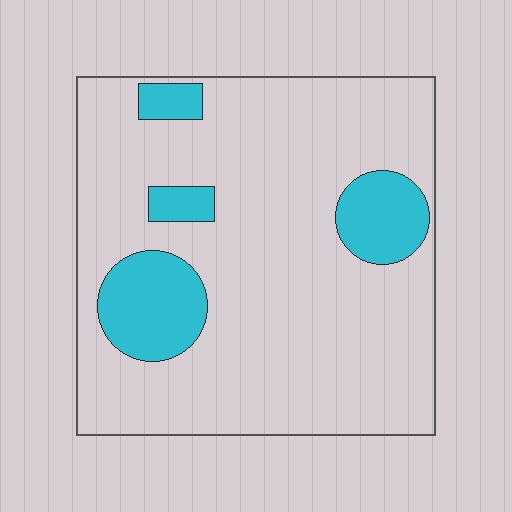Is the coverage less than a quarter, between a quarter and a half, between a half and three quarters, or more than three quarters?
Less than a quarter.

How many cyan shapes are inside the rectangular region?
4.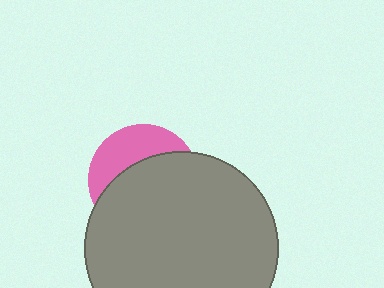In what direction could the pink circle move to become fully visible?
The pink circle could move up. That would shift it out from behind the gray circle entirely.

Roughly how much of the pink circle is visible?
A small part of it is visible (roughly 35%).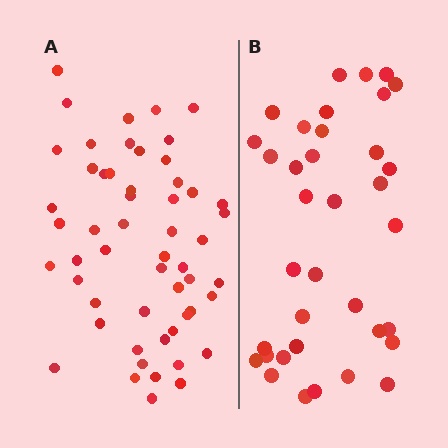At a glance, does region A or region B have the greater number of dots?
Region A (the left region) has more dots.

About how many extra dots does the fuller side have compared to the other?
Region A has approximately 20 more dots than region B.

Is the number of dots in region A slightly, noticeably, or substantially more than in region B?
Region A has substantially more. The ratio is roughly 1.5 to 1.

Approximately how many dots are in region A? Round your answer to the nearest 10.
About 50 dots. (The exact count is 54, which rounds to 50.)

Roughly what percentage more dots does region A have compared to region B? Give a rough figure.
About 50% more.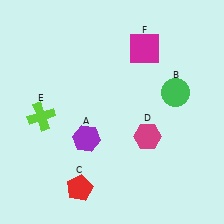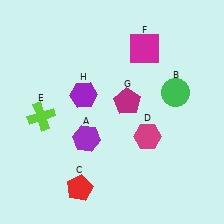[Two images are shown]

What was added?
A magenta pentagon (G), a purple hexagon (H) were added in Image 2.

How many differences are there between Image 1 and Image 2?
There are 2 differences between the two images.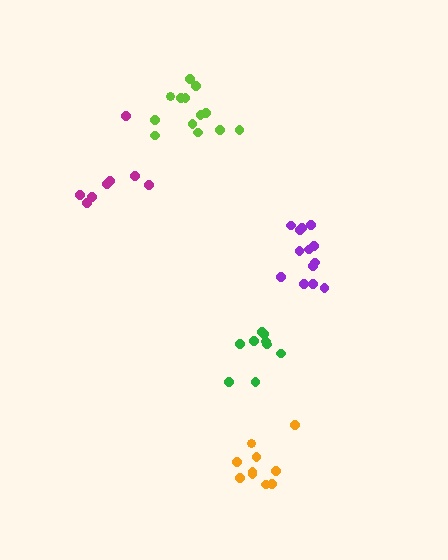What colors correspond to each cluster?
The clusters are colored: orange, magenta, purple, green, lime.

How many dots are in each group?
Group 1: 10 dots, Group 2: 8 dots, Group 3: 13 dots, Group 4: 9 dots, Group 5: 13 dots (53 total).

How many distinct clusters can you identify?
There are 5 distinct clusters.